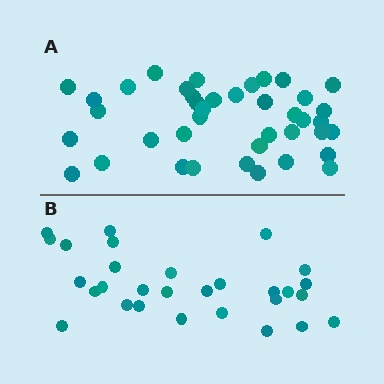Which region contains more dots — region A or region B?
Region A (the top region) has more dots.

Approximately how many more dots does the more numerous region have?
Region A has roughly 12 or so more dots than region B.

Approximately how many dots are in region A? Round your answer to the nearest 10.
About 40 dots.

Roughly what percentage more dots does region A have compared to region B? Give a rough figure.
About 40% more.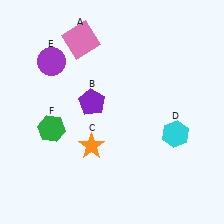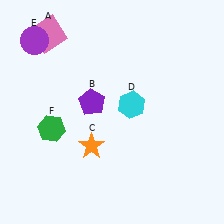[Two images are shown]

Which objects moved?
The objects that moved are: the pink square (A), the cyan hexagon (D), the purple circle (E).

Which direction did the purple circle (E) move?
The purple circle (E) moved up.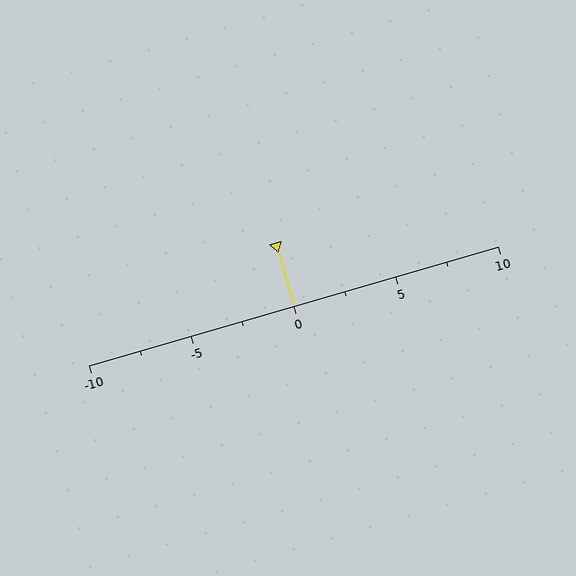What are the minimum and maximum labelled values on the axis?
The axis runs from -10 to 10.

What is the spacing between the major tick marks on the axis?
The major ticks are spaced 5 apart.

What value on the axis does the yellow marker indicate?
The marker indicates approximately 0.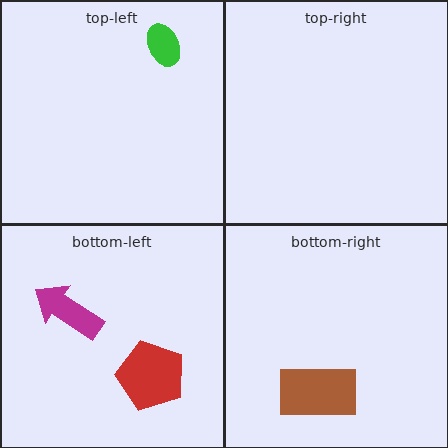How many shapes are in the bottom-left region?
2.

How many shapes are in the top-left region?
1.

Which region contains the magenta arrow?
The bottom-left region.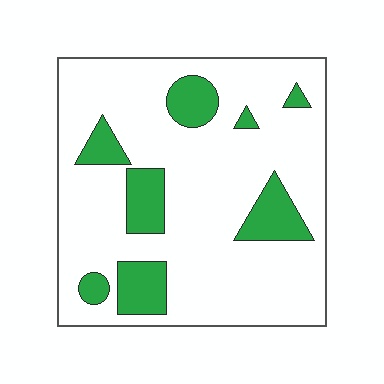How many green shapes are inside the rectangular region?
8.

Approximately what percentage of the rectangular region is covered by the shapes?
Approximately 20%.